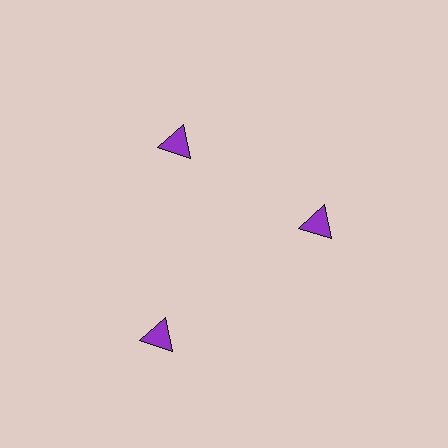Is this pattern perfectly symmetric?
No. The 3 purple triangles are arranged in a ring, but one element near the 7 o'clock position is pushed outward from the center, breaking the 3-fold rotational symmetry.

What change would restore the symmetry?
The symmetry would be restored by moving it inward, back onto the ring so that all 3 triangles sit at equal angles and equal distance from the center.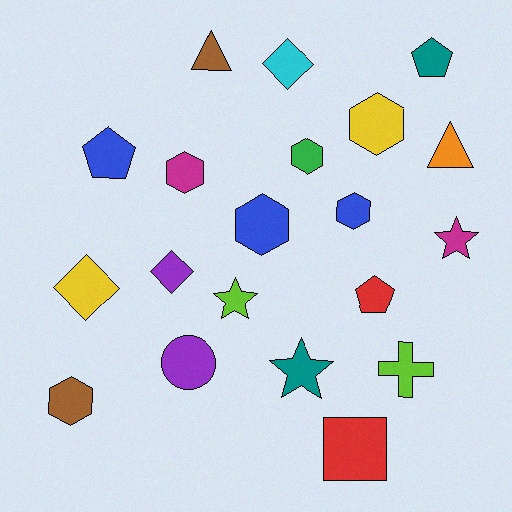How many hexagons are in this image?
There are 6 hexagons.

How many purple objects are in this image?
There are 2 purple objects.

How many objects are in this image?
There are 20 objects.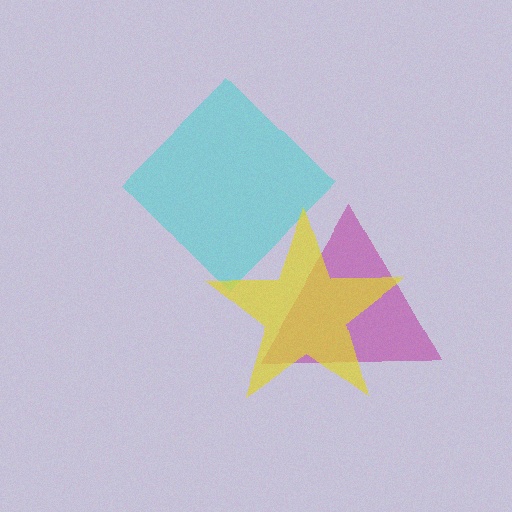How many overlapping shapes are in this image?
There are 3 overlapping shapes in the image.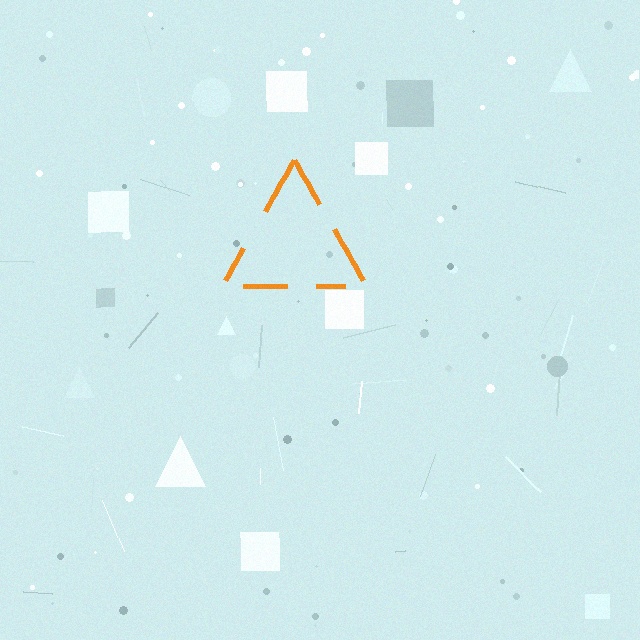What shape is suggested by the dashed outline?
The dashed outline suggests a triangle.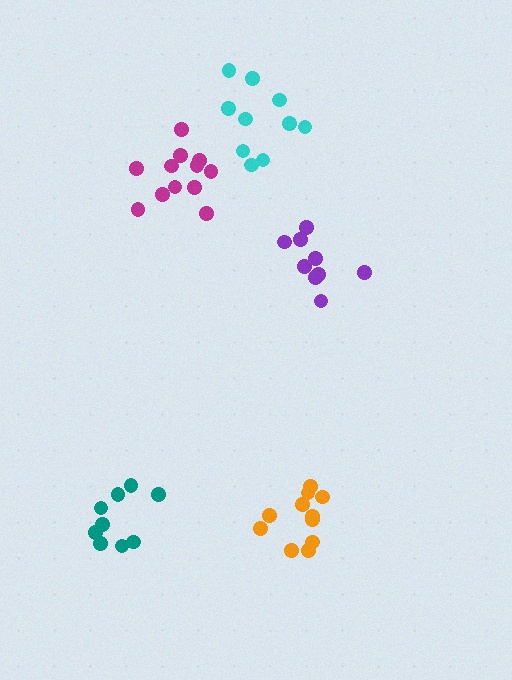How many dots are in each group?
Group 1: 12 dots, Group 2: 10 dots, Group 3: 9 dots, Group 4: 11 dots, Group 5: 9 dots (51 total).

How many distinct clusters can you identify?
There are 5 distinct clusters.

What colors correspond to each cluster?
The clusters are colored: magenta, cyan, teal, orange, purple.